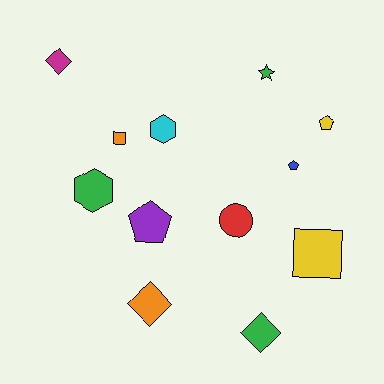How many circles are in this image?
There is 1 circle.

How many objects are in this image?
There are 12 objects.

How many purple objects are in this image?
There is 1 purple object.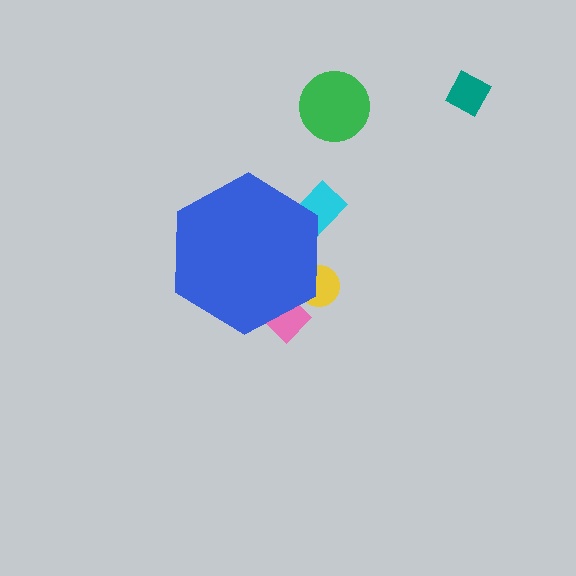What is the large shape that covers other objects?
A blue hexagon.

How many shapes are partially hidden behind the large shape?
3 shapes are partially hidden.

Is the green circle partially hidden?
No, the green circle is fully visible.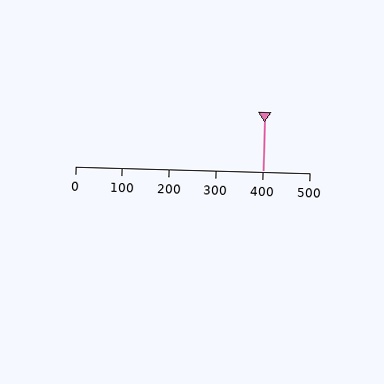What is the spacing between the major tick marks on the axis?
The major ticks are spaced 100 apart.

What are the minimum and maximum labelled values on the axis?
The axis runs from 0 to 500.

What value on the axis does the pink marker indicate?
The marker indicates approximately 400.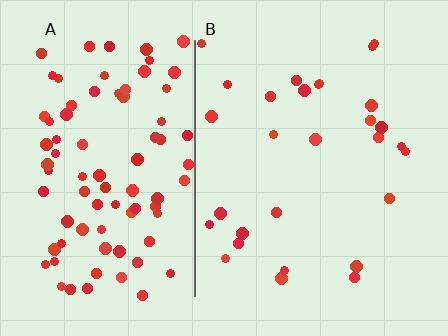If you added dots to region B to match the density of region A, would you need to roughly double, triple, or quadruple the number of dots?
Approximately triple.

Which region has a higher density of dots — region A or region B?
A (the left).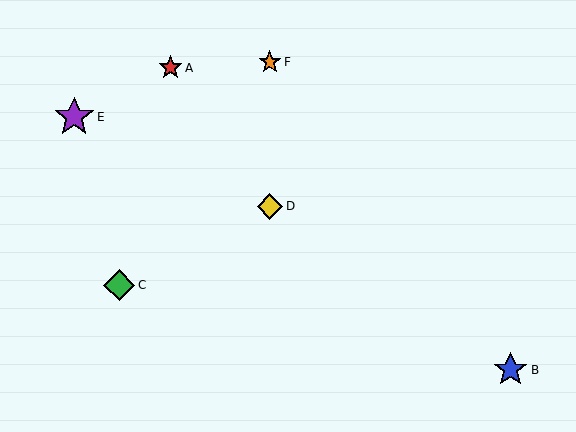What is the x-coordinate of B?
Object B is at x≈511.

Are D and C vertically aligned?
No, D is at x≈270 and C is at x≈119.